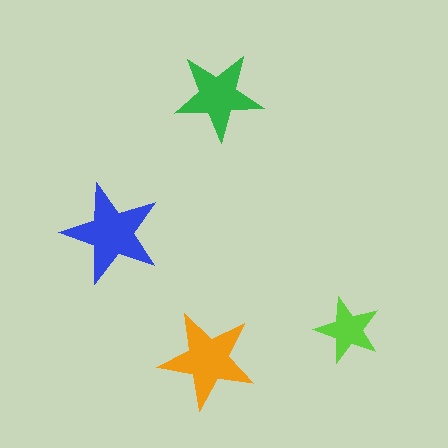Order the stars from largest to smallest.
the blue one, the orange one, the green one, the lime one.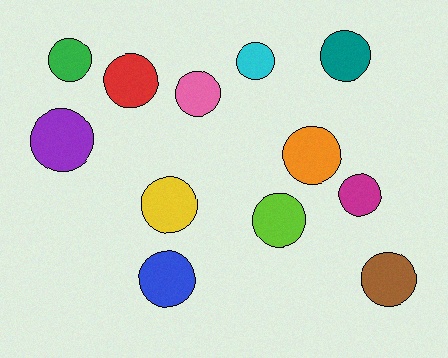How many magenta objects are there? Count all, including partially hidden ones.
There is 1 magenta object.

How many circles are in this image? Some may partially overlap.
There are 12 circles.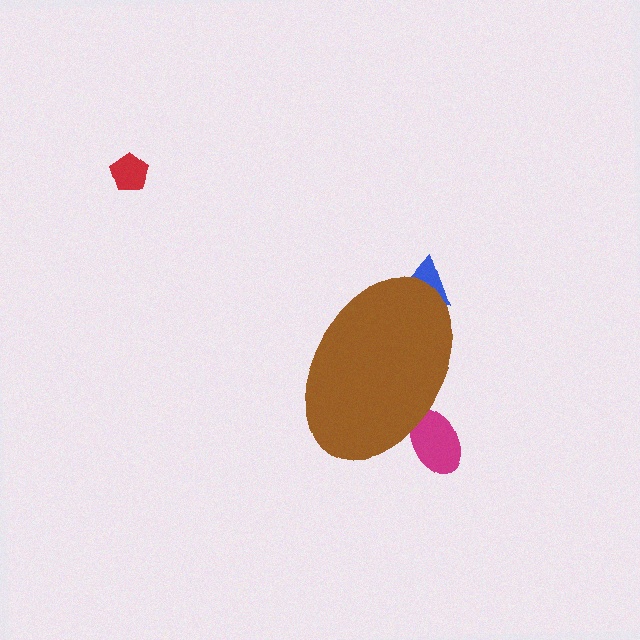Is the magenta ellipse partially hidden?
Yes, the magenta ellipse is partially hidden behind the brown ellipse.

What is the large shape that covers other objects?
A brown ellipse.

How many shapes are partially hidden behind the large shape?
2 shapes are partially hidden.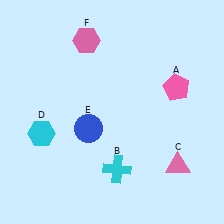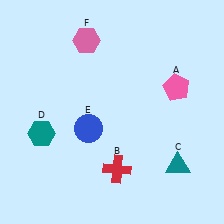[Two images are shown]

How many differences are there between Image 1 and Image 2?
There are 3 differences between the two images.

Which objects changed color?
B changed from cyan to red. C changed from pink to teal. D changed from cyan to teal.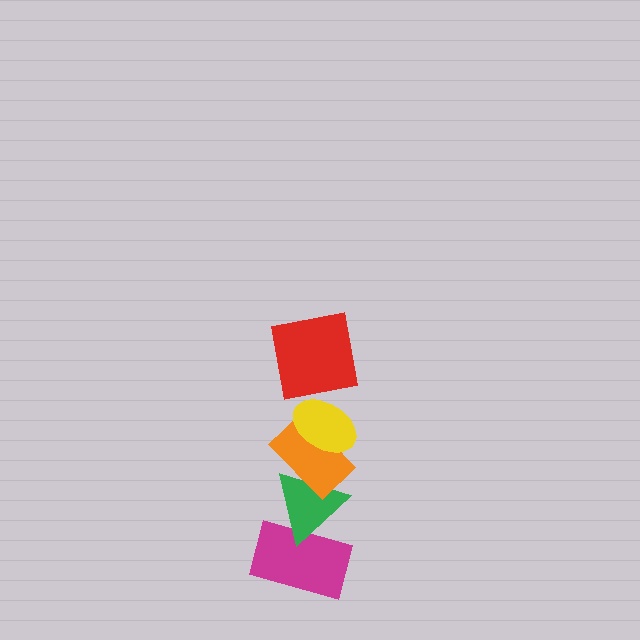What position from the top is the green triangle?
The green triangle is 4th from the top.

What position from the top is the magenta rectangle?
The magenta rectangle is 5th from the top.